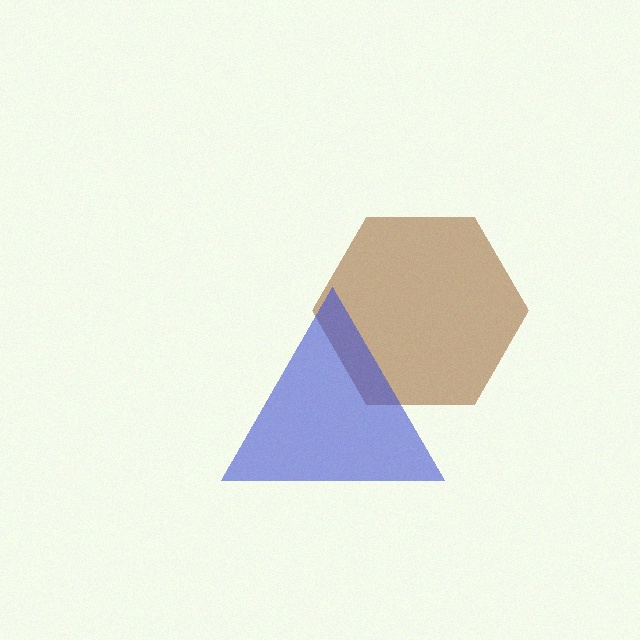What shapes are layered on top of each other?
The layered shapes are: a brown hexagon, a blue triangle.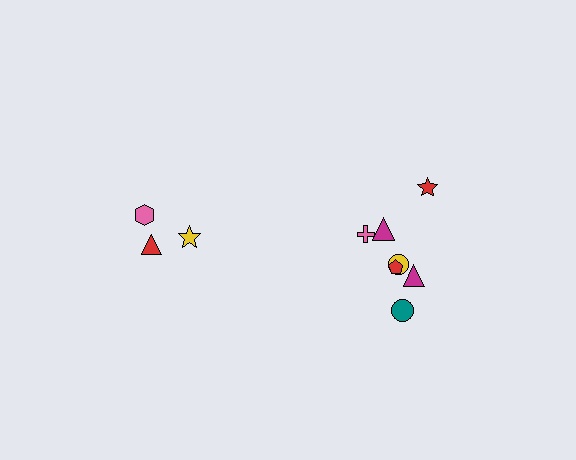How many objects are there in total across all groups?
There are 10 objects.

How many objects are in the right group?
There are 7 objects.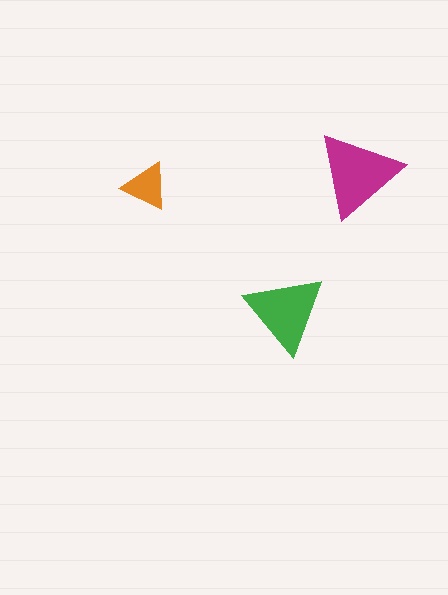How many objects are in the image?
There are 3 objects in the image.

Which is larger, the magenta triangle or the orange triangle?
The magenta one.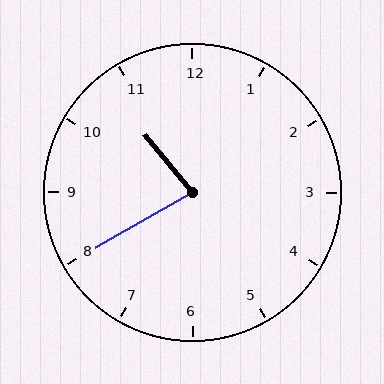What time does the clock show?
10:40.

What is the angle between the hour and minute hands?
Approximately 80 degrees.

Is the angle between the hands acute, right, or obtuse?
It is acute.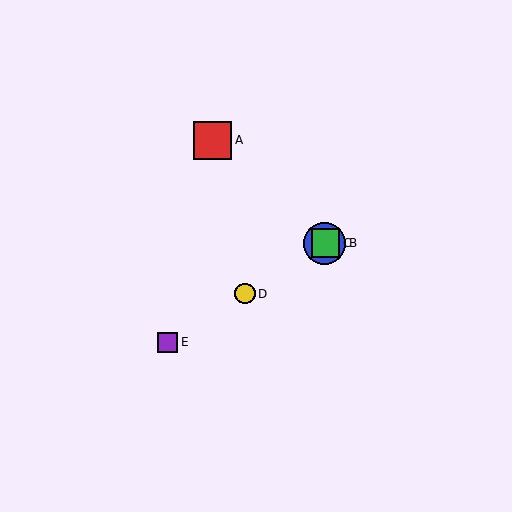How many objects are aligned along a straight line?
4 objects (B, C, D, E) are aligned along a straight line.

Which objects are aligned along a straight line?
Objects B, C, D, E are aligned along a straight line.